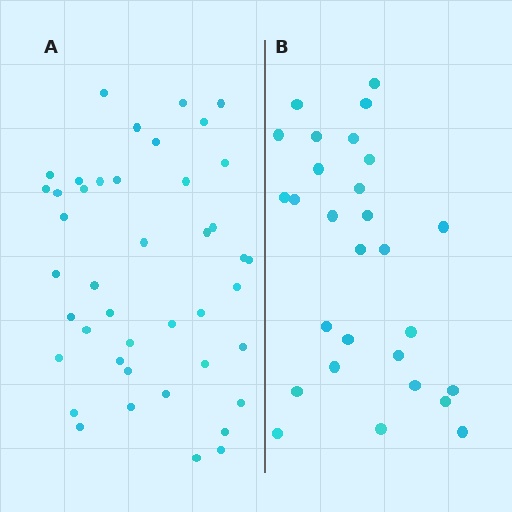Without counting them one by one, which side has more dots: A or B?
Region A (the left region) has more dots.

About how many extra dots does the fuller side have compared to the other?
Region A has approximately 15 more dots than region B.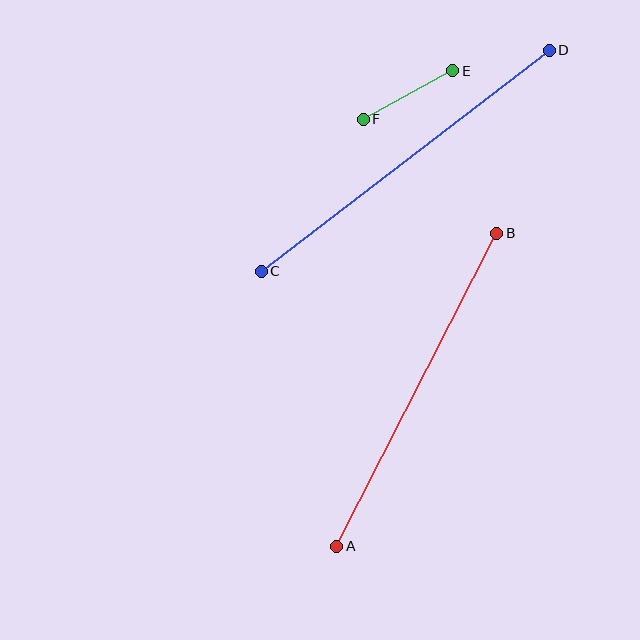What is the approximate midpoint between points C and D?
The midpoint is at approximately (405, 161) pixels.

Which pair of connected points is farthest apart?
Points C and D are farthest apart.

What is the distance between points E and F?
The distance is approximately 102 pixels.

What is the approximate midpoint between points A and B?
The midpoint is at approximately (417, 390) pixels.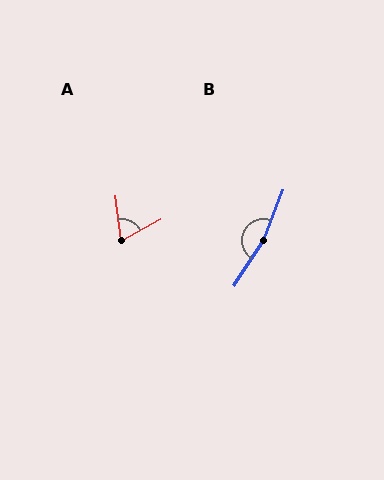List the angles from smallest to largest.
A (69°), B (168°).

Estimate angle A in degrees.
Approximately 69 degrees.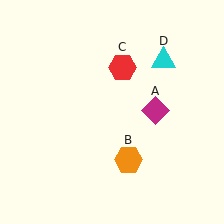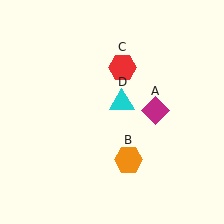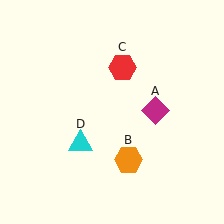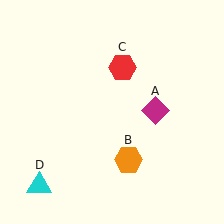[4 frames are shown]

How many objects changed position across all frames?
1 object changed position: cyan triangle (object D).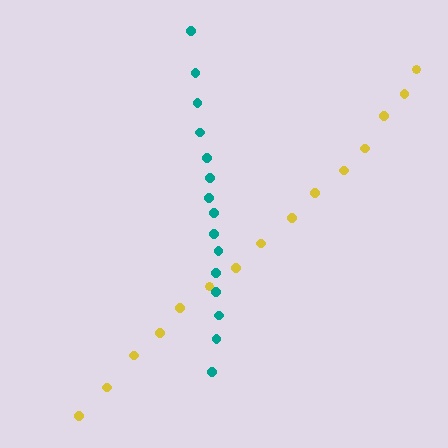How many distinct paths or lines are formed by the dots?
There are 2 distinct paths.